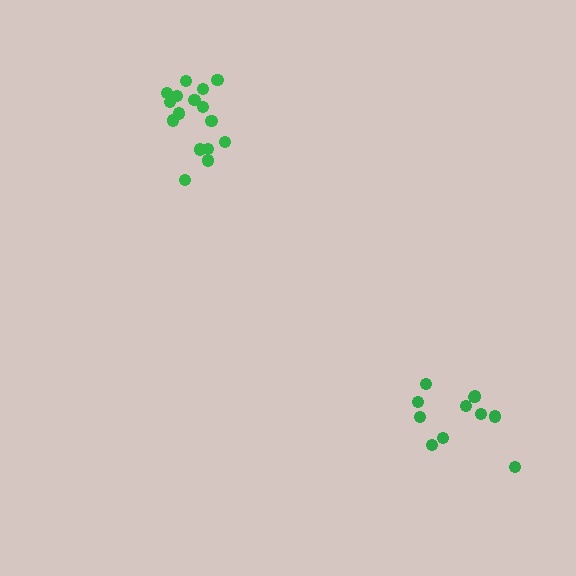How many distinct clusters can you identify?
There are 2 distinct clusters.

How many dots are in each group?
Group 1: 16 dots, Group 2: 11 dots (27 total).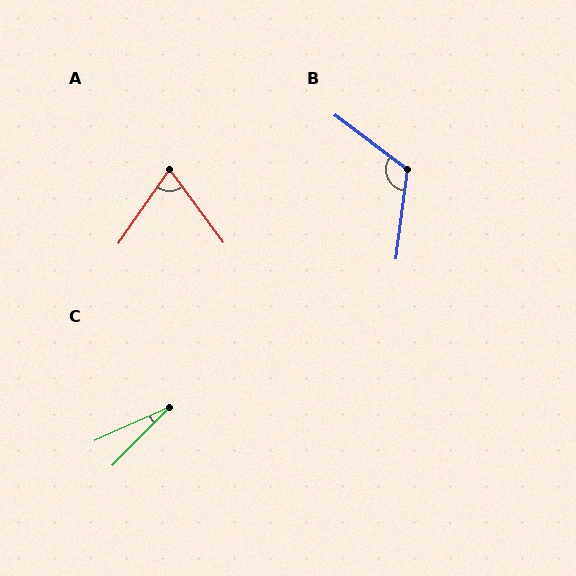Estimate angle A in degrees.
Approximately 71 degrees.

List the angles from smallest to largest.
C (21°), A (71°), B (120°).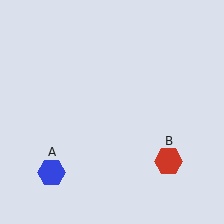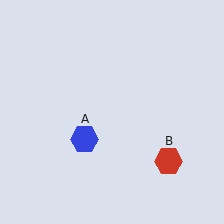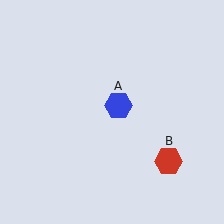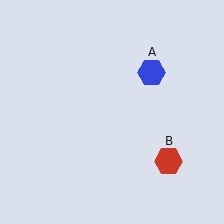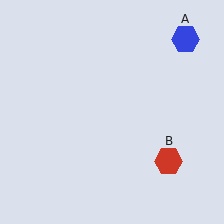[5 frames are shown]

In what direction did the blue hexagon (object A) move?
The blue hexagon (object A) moved up and to the right.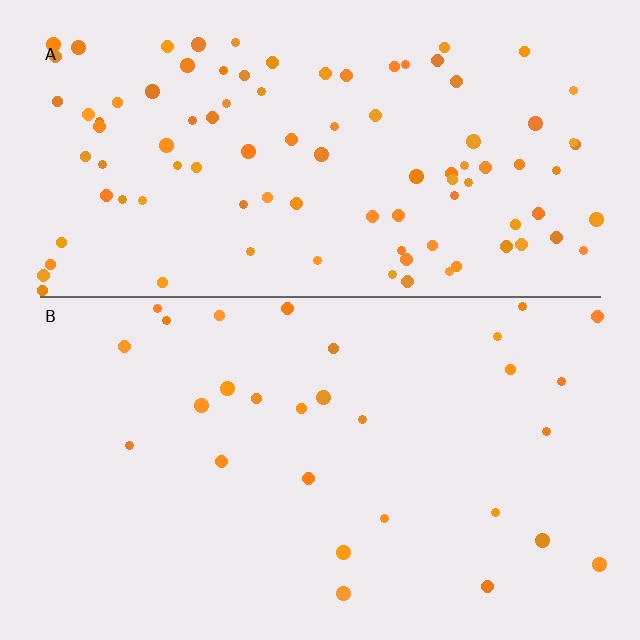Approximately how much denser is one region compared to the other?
Approximately 3.4× — region A over region B.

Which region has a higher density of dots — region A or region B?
A (the top).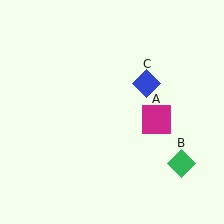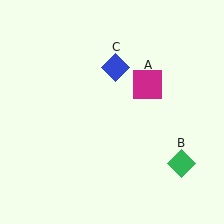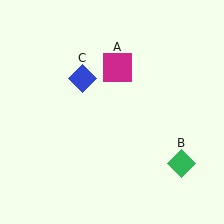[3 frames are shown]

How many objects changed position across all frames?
2 objects changed position: magenta square (object A), blue diamond (object C).